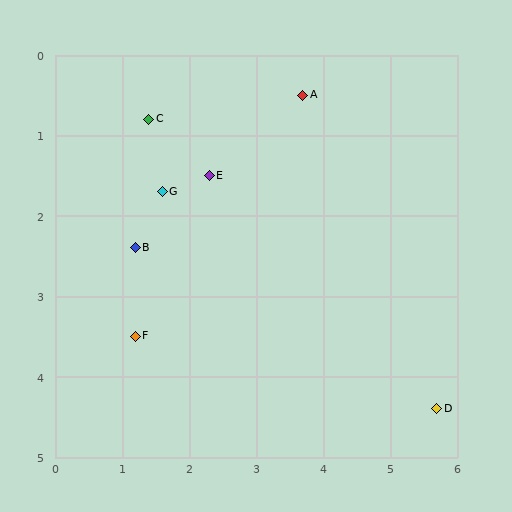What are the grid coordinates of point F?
Point F is at approximately (1.2, 3.5).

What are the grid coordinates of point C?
Point C is at approximately (1.4, 0.8).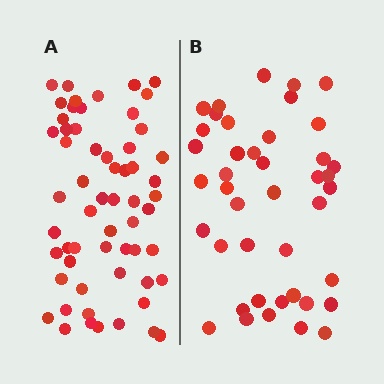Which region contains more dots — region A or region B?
Region A (the left region) has more dots.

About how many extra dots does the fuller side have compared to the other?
Region A has approximately 15 more dots than region B.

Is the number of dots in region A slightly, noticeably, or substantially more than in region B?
Region A has noticeably more, but not dramatically so. The ratio is roughly 1.4 to 1.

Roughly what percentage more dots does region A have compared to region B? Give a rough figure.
About 40% more.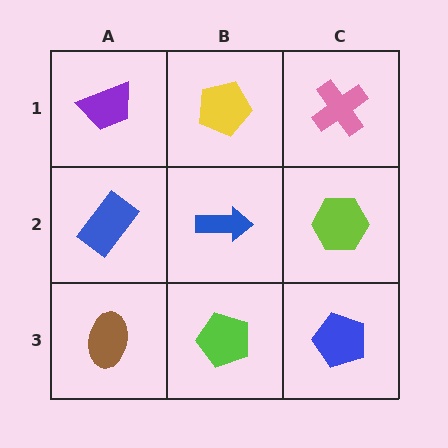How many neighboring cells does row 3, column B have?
3.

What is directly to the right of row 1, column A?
A yellow pentagon.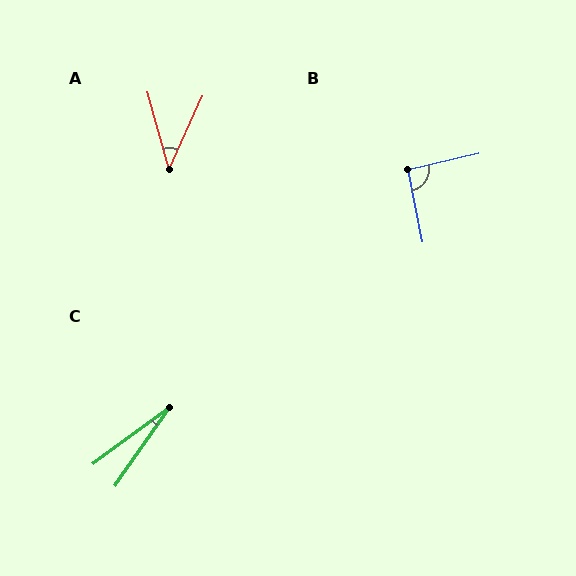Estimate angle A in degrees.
Approximately 40 degrees.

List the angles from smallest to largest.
C (19°), A (40°), B (91°).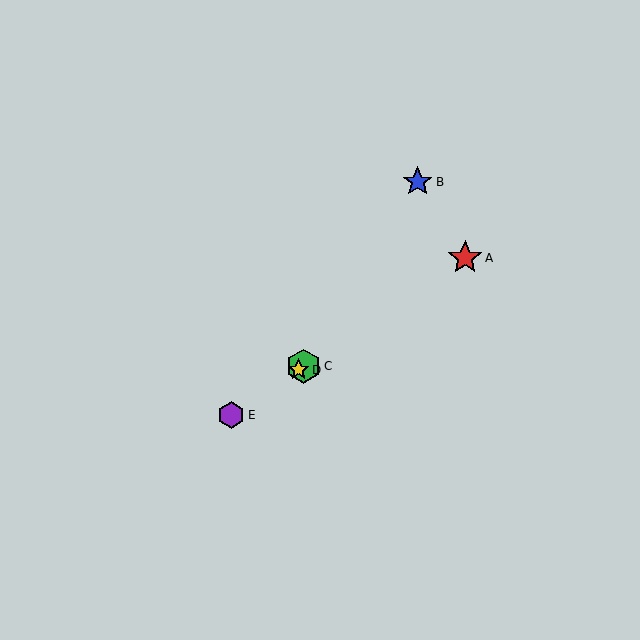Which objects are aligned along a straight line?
Objects A, C, D, E are aligned along a straight line.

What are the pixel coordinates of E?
Object E is at (231, 415).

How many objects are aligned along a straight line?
4 objects (A, C, D, E) are aligned along a straight line.